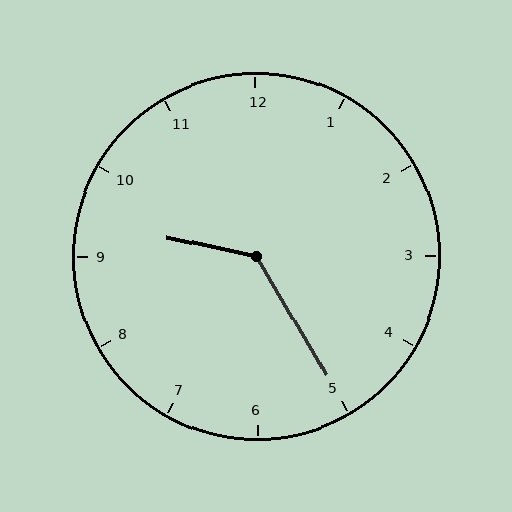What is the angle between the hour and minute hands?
Approximately 132 degrees.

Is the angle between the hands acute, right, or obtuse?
It is obtuse.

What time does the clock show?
9:25.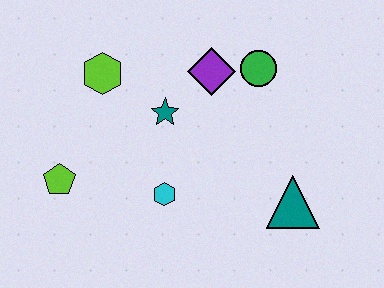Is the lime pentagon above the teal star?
No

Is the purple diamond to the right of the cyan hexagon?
Yes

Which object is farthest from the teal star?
The teal triangle is farthest from the teal star.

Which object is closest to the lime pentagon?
The cyan hexagon is closest to the lime pentagon.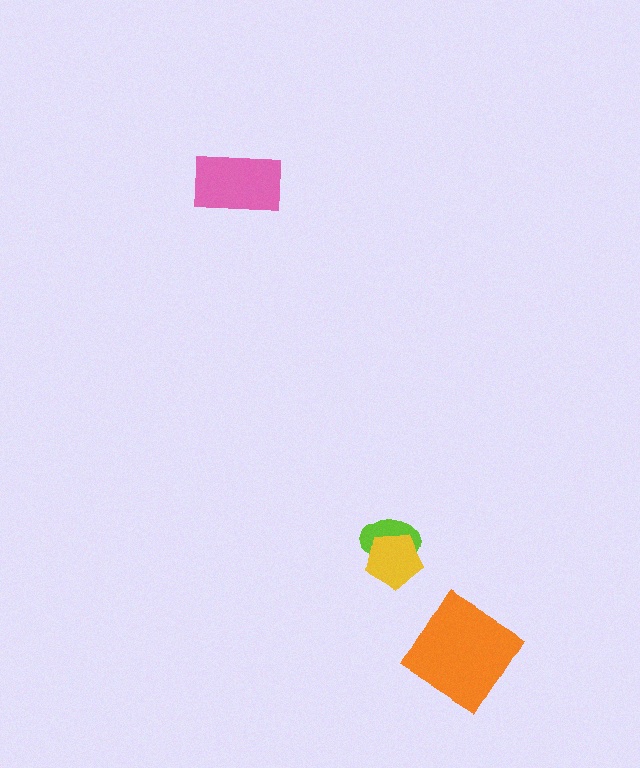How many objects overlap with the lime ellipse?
1 object overlaps with the lime ellipse.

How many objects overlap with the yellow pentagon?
1 object overlaps with the yellow pentagon.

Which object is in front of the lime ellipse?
The yellow pentagon is in front of the lime ellipse.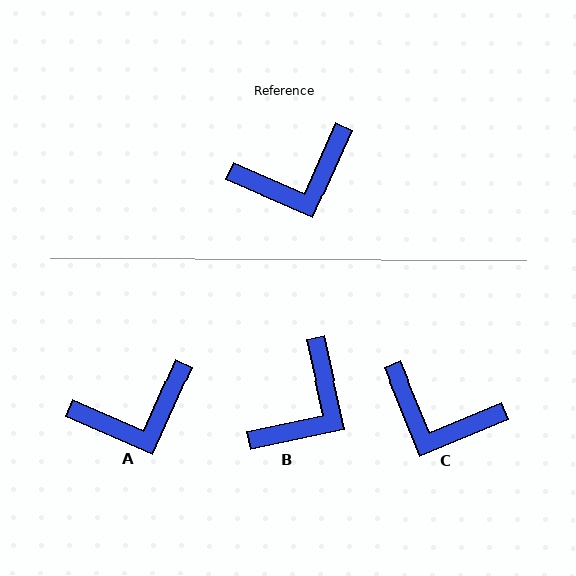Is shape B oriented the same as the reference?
No, it is off by about 36 degrees.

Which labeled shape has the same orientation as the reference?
A.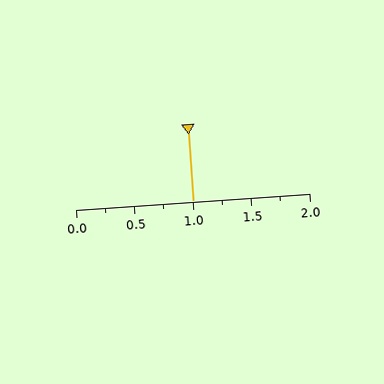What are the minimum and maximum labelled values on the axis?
The axis runs from 0.0 to 2.0.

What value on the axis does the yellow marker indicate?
The marker indicates approximately 1.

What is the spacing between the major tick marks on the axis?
The major ticks are spaced 0.5 apart.